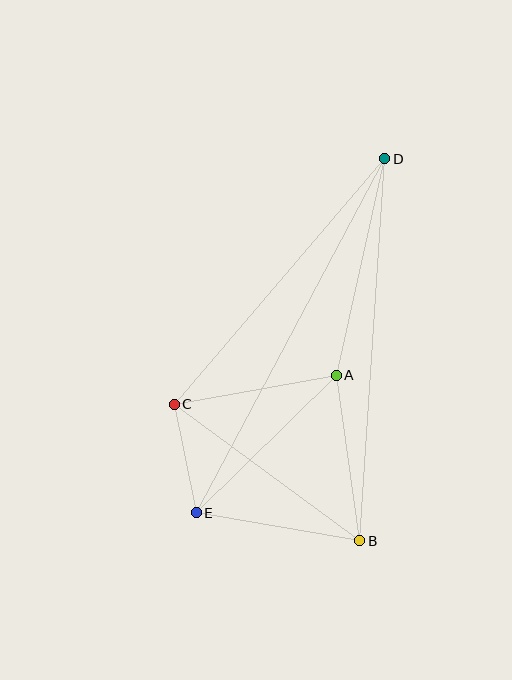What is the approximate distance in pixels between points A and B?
The distance between A and B is approximately 167 pixels.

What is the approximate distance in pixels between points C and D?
The distance between C and D is approximately 324 pixels.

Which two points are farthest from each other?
Points D and E are farthest from each other.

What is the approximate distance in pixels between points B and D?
The distance between B and D is approximately 383 pixels.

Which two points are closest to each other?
Points C and E are closest to each other.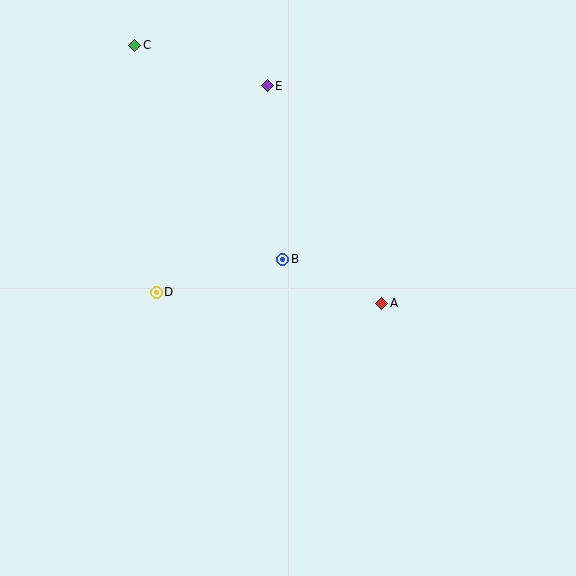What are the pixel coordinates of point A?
Point A is at (382, 303).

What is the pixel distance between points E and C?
The distance between E and C is 138 pixels.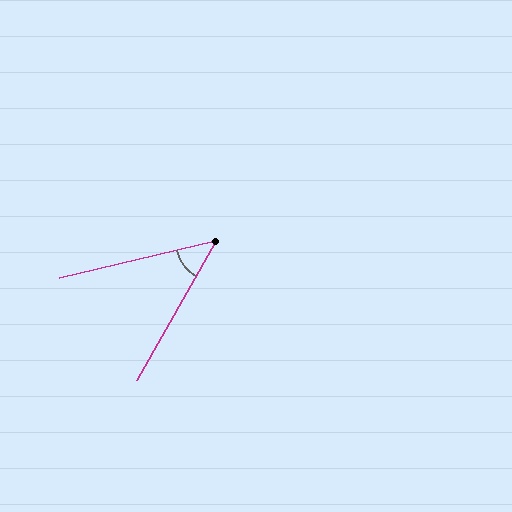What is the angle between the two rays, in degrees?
Approximately 47 degrees.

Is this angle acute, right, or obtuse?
It is acute.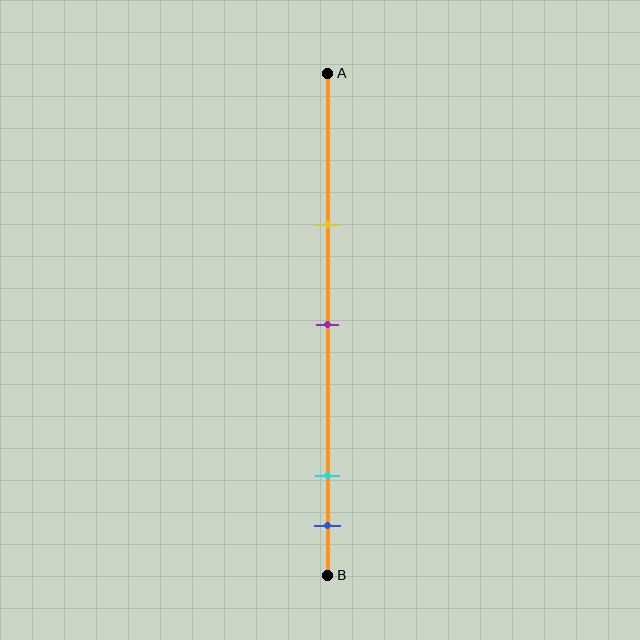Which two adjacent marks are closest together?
The cyan and blue marks are the closest adjacent pair.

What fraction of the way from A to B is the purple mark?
The purple mark is approximately 50% (0.5) of the way from A to B.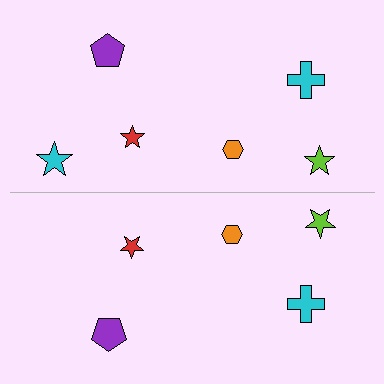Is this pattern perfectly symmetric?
No, the pattern is not perfectly symmetric. A cyan star is missing from the bottom side.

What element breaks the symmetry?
A cyan star is missing from the bottom side.